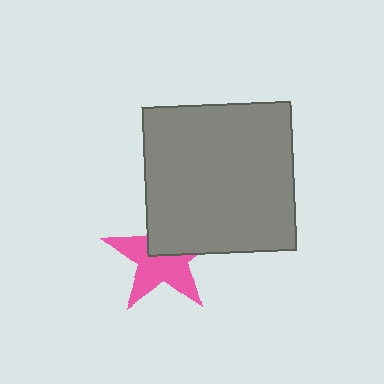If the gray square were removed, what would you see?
You would see the complete pink star.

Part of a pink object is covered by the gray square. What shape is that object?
It is a star.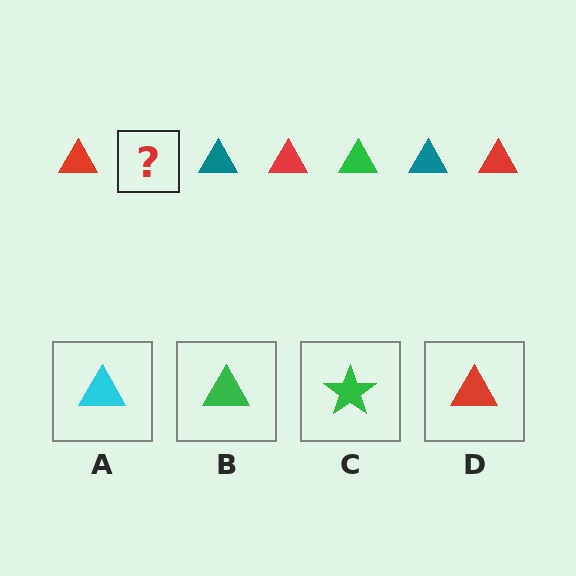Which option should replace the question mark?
Option B.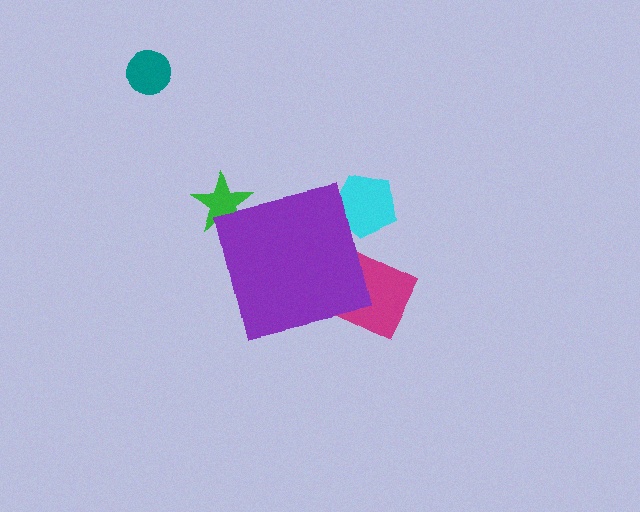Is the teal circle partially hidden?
No, the teal circle is fully visible.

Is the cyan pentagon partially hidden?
Yes, the cyan pentagon is partially hidden behind the purple square.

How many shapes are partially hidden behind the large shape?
3 shapes are partially hidden.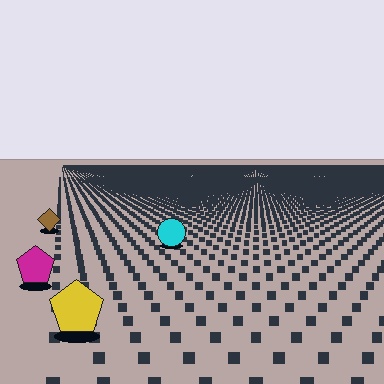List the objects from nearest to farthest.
From nearest to farthest: the yellow pentagon, the magenta pentagon, the cyan circle, the brown diamond.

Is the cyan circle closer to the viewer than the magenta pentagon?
No. The magenta pentagon is closer — you can tell from the texture gradient: the ground texture is coarser near it.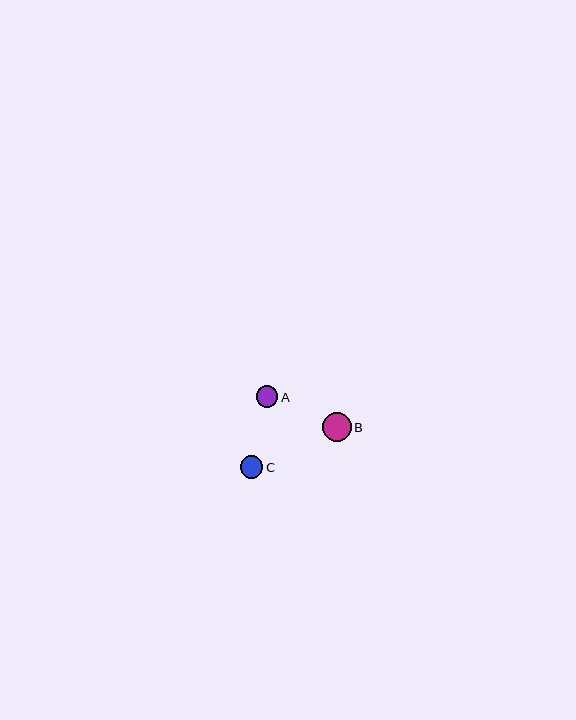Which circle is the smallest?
Circle A is the smallest with a size of approximately 22 pixels.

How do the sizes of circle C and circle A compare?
Circle C and circle A are approximately the same size.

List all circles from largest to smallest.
From largest to smallest: B, C, A.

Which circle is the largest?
Circle B is the largest with a size of approximately 29 pixels.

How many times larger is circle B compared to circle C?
Circle B is approximately 1.3 times the size of circle C.